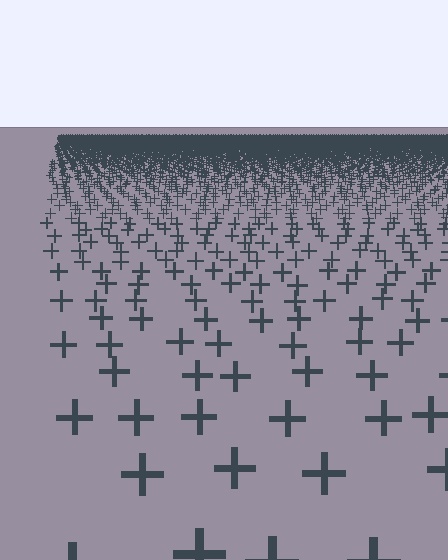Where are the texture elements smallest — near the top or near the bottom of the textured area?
Near the top.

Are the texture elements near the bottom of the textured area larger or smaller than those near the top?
Larger. Near the bottom, elements are closer to the viewer and appear at a bigger on-screen size.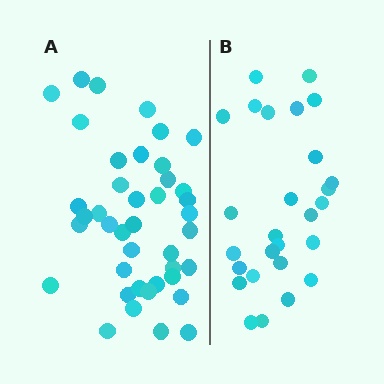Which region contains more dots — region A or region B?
Region A (the left region) has more dots.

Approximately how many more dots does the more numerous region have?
Region A has approximately 15 more dots than region B.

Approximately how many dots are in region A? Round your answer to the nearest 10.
About 40 dots. (The exact count is 41, which rounds to 40.)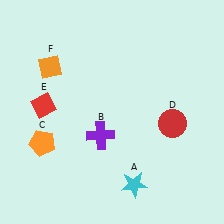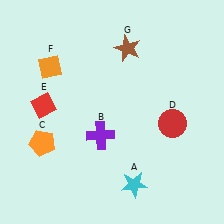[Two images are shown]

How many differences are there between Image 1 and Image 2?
There is 1 difference between the two images.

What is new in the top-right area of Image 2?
A brown star (G) was added in the top-right area of Image 2.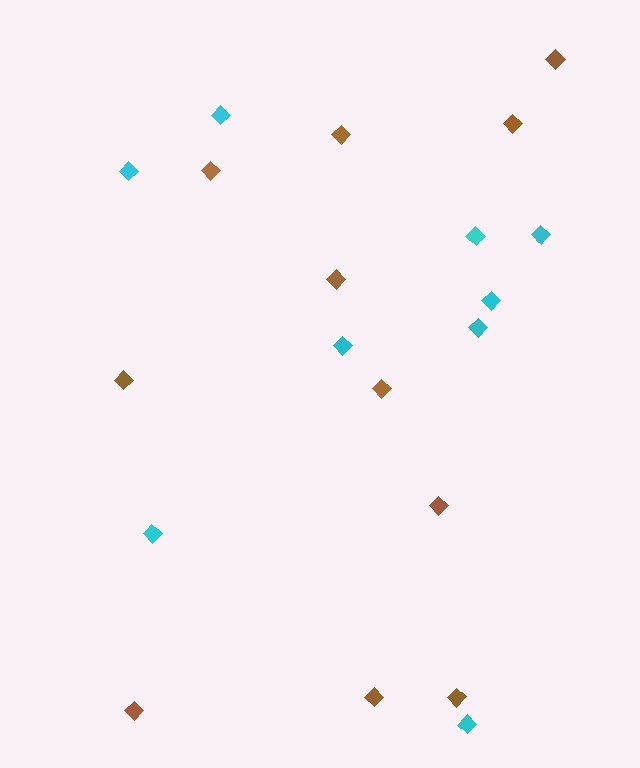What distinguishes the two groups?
There are 2 groups: one group of brown diamonds (11) and one group of cyan diamonds (9).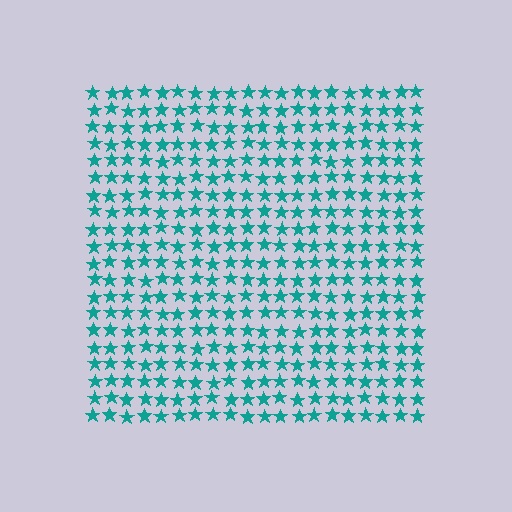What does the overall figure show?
The overall figure shows a square.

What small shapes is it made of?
It is made of small stars.